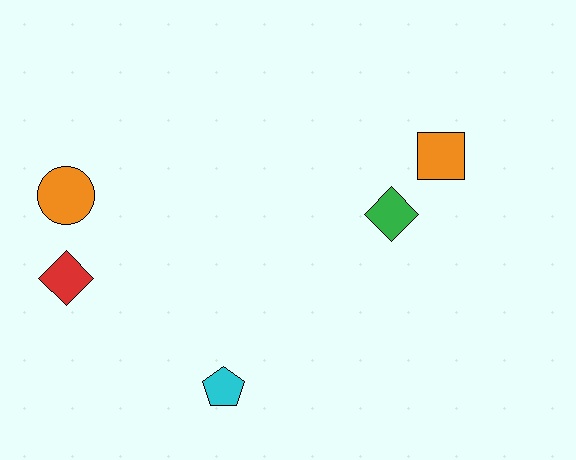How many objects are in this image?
There are 5 objects.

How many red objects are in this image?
There is 1 red object.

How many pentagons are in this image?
There is 1 pentagon.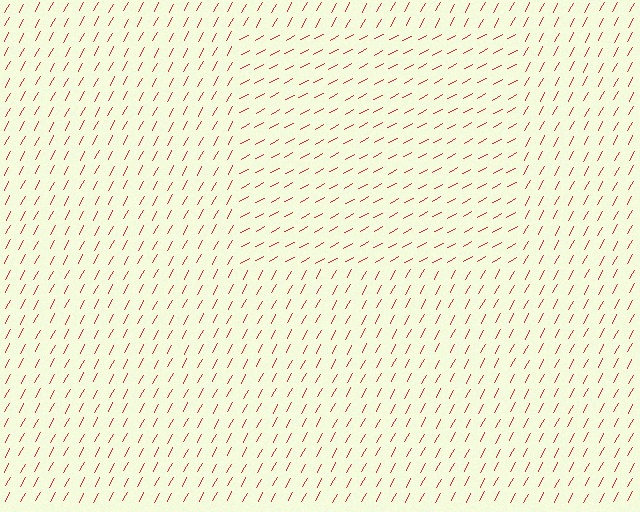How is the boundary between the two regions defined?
The boundary is defined purely by a change in line orientation (approximately 33 degrees difference). All lines are the same color and thickness.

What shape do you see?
I see a rectangle.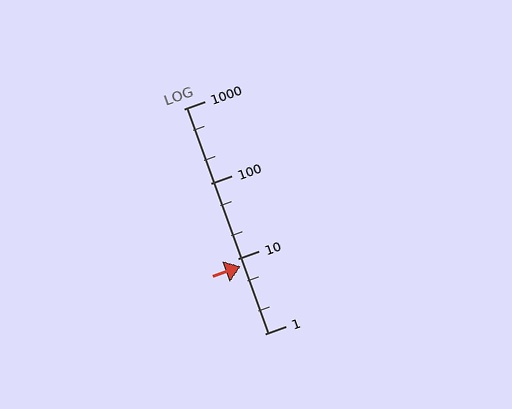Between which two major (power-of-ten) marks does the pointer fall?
The pointer is between 1 and 10.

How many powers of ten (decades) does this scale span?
The scale spans 3 decades, from 1 to 1000.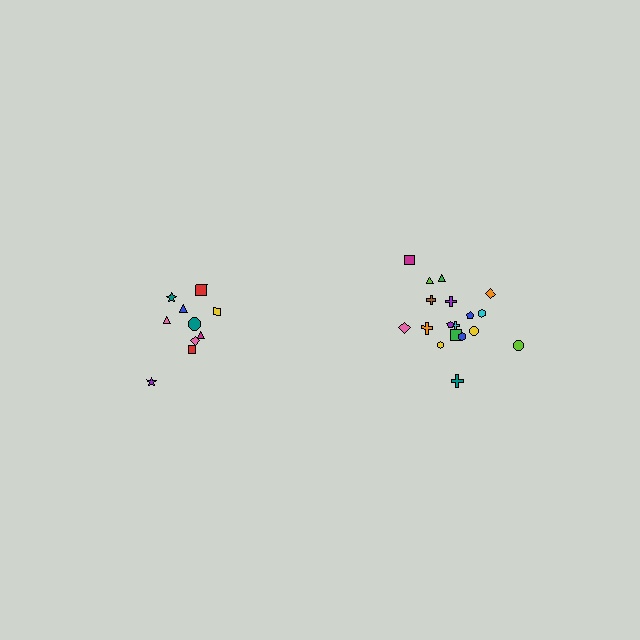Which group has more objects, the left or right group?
The right group.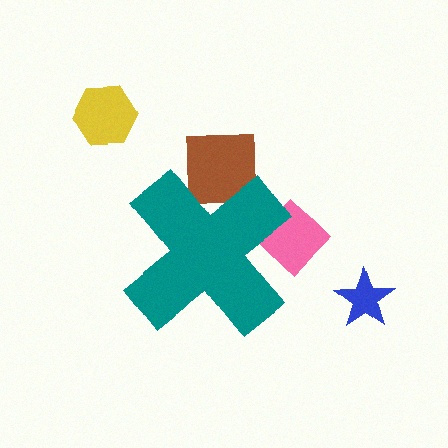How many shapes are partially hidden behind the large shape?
2 shapes are partially hidden.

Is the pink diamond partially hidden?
Yes, the pink diamond is partially hidden behind the teal cross.